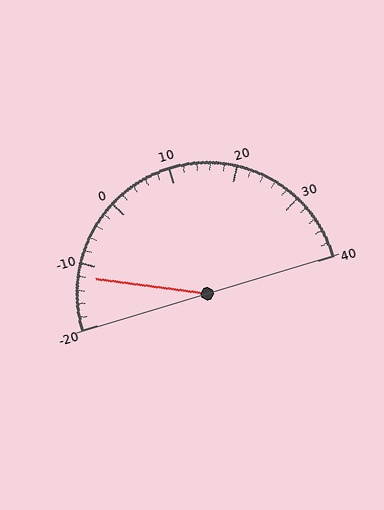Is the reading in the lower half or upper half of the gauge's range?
The reading is in the lower half of the range (-20 to 40).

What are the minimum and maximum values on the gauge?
The gauge ranges from -20 to 40.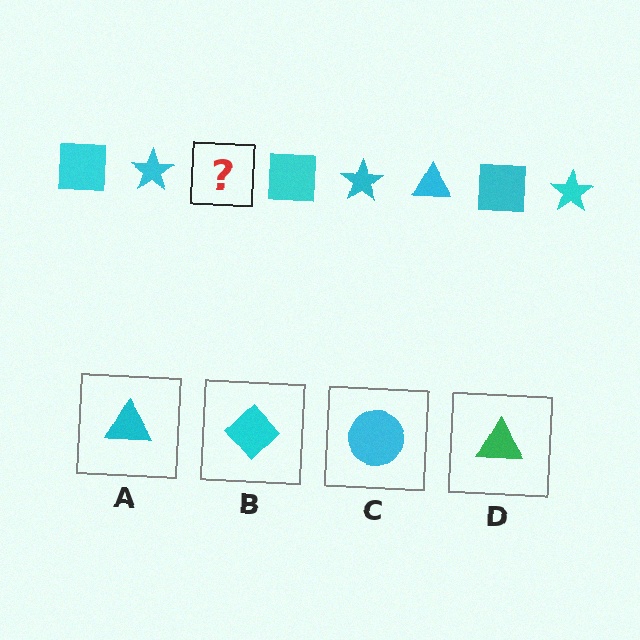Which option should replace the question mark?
Option A.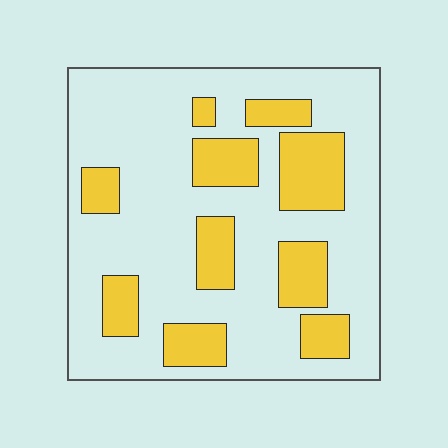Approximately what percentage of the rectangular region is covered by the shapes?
Approximately 25%.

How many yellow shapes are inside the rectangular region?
10.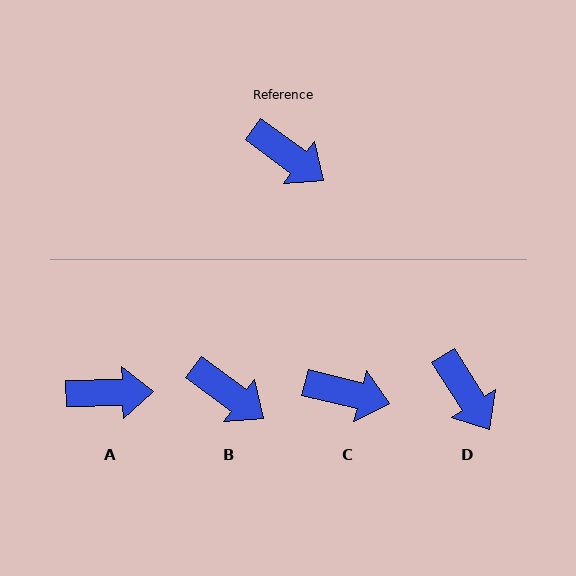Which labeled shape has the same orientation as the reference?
B.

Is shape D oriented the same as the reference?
No, it is off by about 21 degrees.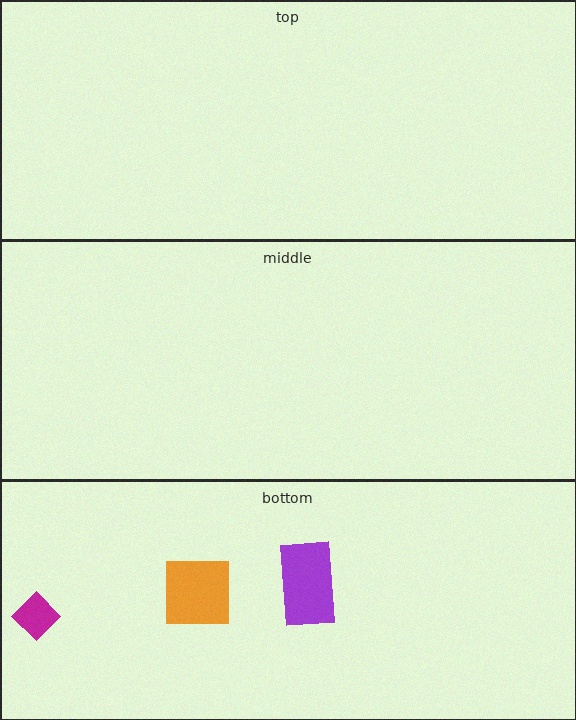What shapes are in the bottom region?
The orange square, the magenta diamond, the purple rectangle.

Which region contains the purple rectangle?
The bottom region.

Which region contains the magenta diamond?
The bottom region.